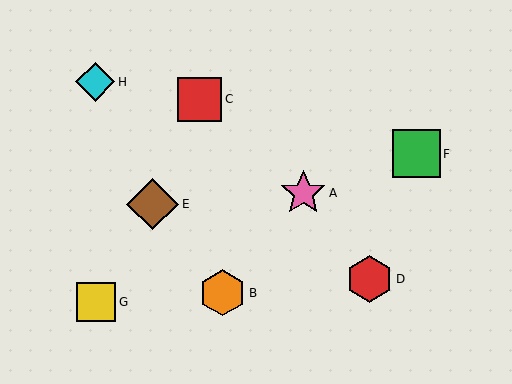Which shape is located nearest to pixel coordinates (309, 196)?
The pink star (labeled A) at (303, 193) is nearest to that location.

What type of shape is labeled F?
Shape F is a green square.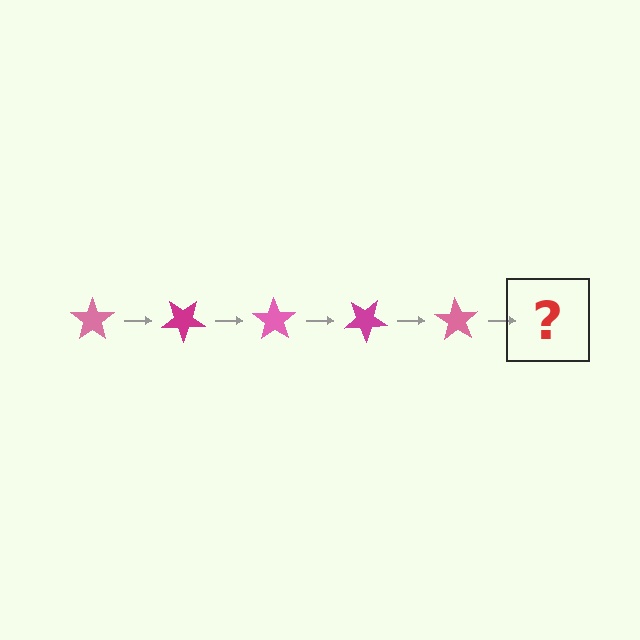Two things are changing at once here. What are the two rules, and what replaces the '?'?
The two rules are that it rotates 35 degrees each step and the color cycles through pink and magenta. The '?' should be a magenta star, rotated 175 degrees from the start.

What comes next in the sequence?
The next element should be a magenta star, rotated 175 degrees from the start.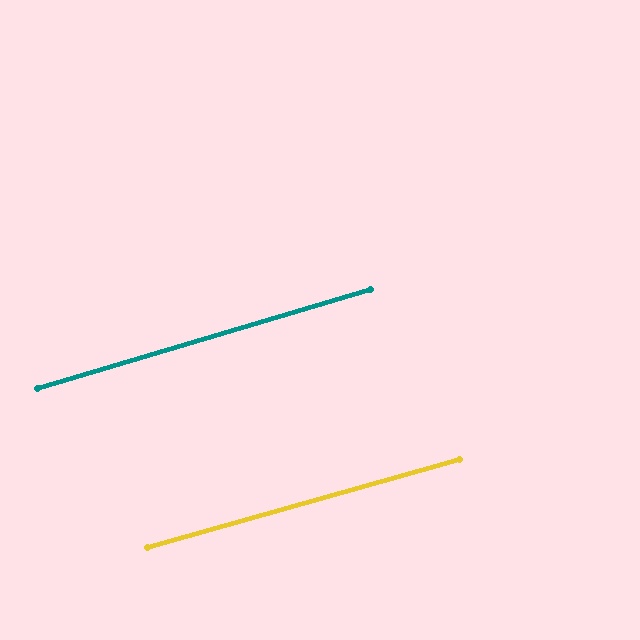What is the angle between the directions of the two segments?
Approximately 1 degree.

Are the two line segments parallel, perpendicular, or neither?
Parallel — their directions differ by only 0.8°.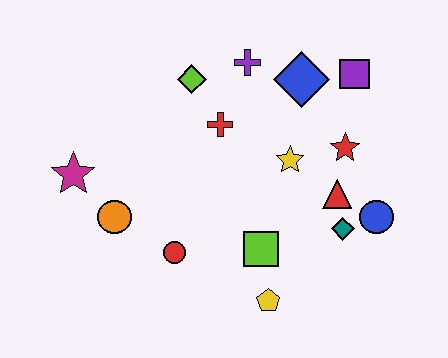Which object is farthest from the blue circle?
The magenta star is farthest from the blue circle.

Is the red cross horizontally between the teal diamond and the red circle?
Yes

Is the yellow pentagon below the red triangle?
Yes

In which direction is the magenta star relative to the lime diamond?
The magenta star is to the left of the lime diamond.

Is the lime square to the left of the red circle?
No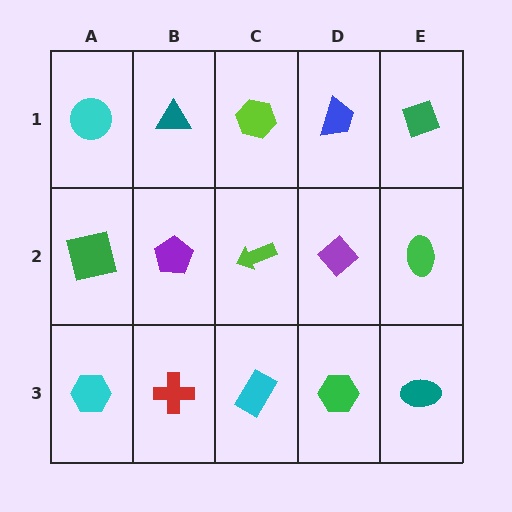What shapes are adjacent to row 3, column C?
A lime arrow (row 2, column C), a red cross (row 3, column B), a green hexagon (row 3, column D).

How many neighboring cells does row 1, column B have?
3.